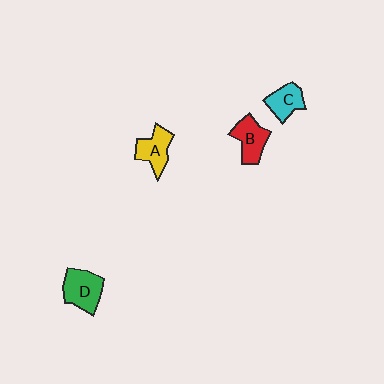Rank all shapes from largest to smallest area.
From largest to smallest: D (green), B (red), A (yellow), C (cyan).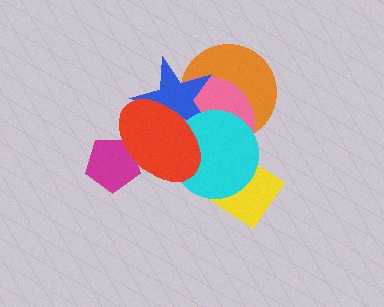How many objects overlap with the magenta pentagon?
1 object overlaps with the magenta pentagon.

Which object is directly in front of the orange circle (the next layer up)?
The pink circle is directly in front of the orange circle.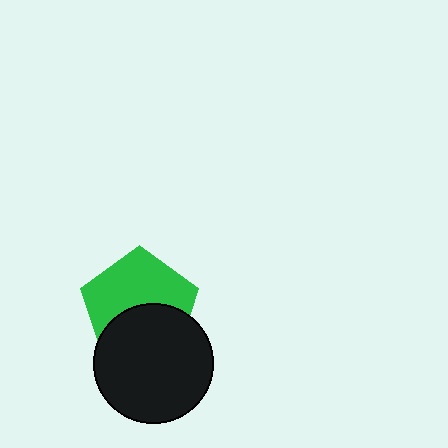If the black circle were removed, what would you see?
You would see the complete green pentagon.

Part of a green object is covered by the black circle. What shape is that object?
It is a pentagon.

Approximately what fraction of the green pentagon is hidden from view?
Roughly 43% of the green pentagon is hidden behind the black circle.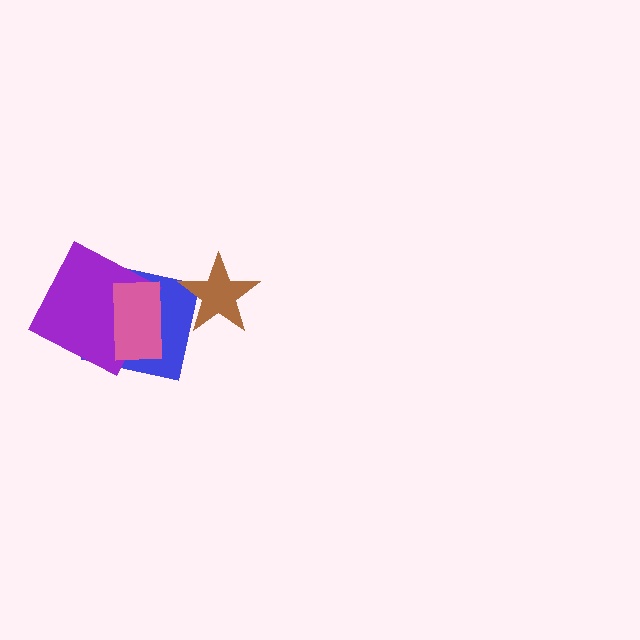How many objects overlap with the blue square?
3 objects overlap with the blue square.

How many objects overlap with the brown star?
1 object overlaps with the brown star.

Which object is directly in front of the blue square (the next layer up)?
The brown star is directly in front of the blue square.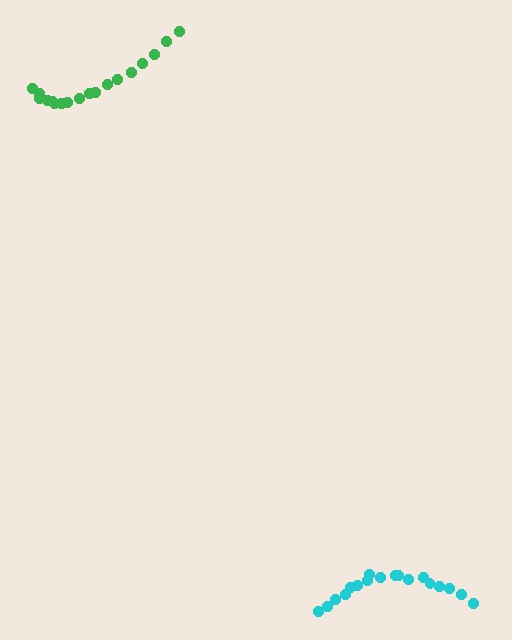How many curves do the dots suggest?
There are 2 distinct paths.